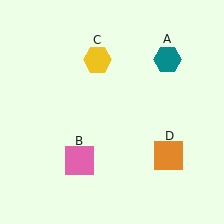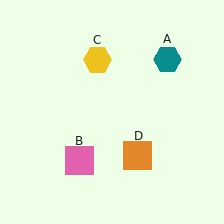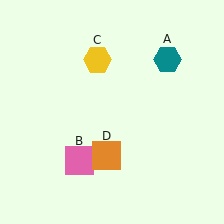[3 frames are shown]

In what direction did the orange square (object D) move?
The orange square (object D) moved left.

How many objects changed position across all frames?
1 object changed position: orange square (object D).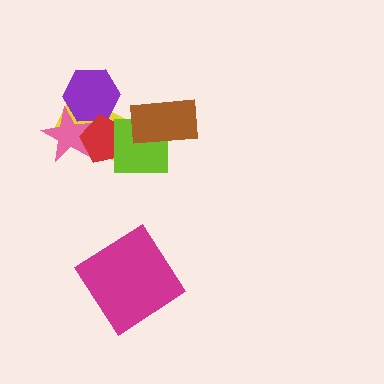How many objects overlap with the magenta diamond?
0 objects overlap with the magenta diamond.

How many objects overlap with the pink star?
3 objects overlap with the pink star.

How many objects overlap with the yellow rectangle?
4 objects overlap with the yellow rectangle.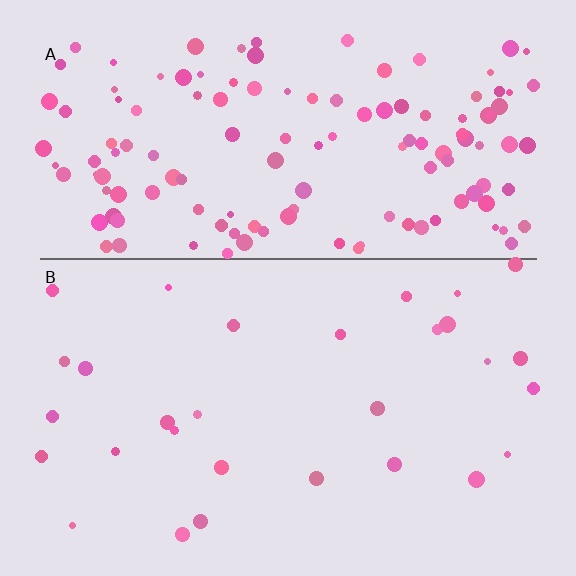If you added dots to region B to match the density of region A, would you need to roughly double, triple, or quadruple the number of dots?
Approximately quadruple.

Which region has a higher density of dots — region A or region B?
A (the top).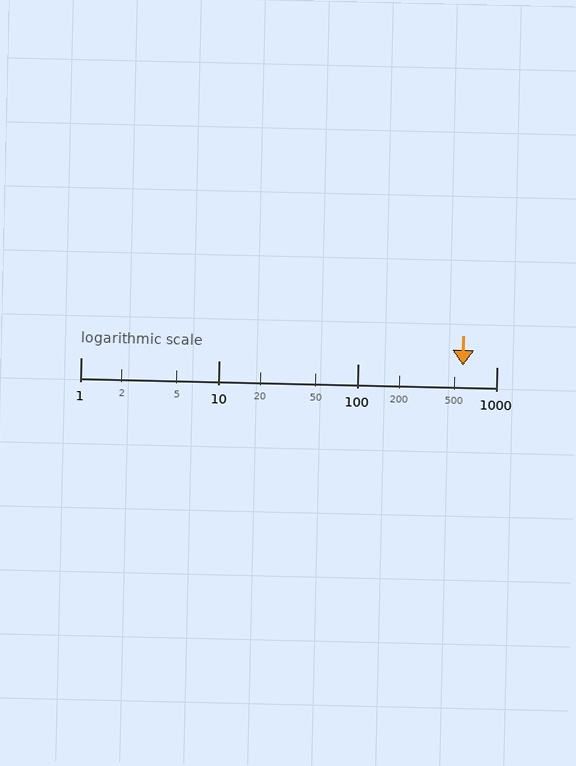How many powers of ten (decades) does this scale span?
The scale spans 3 decades, from 1 to 1000.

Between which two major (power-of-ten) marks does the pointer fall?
The pointer is between 100 and 1000.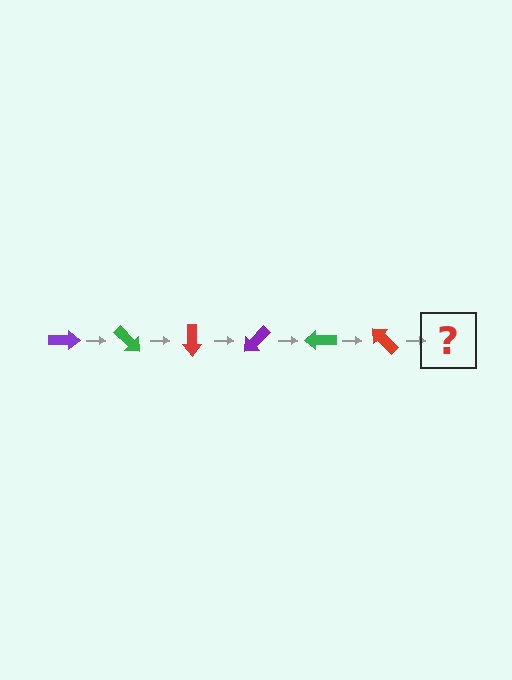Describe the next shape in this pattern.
It should be a purple arrow, rotated 270 degrees from the start.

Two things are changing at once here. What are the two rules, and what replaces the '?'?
The two rules are that it rotates 45 degrees each step and the color cycles through purple, green, and red. The '?' should be a purple arrow, rotated 270 degrees from the start.